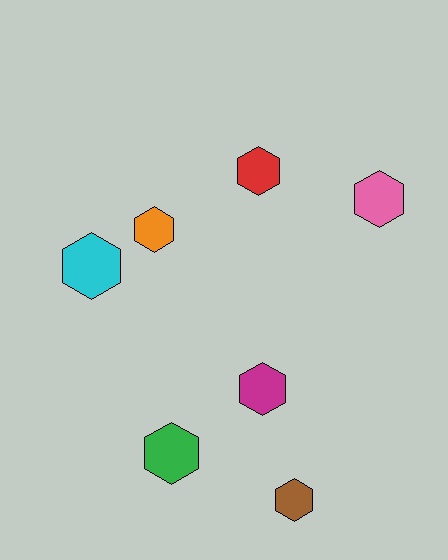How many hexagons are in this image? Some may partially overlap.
There are 7 hexagons.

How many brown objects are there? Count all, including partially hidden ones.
There is 1 brown object.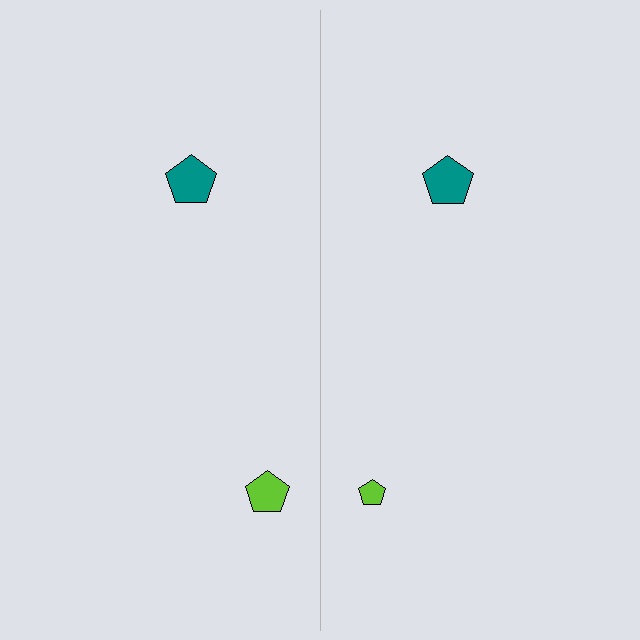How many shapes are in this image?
There are 4 shapes in this image.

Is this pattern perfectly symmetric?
No, the pattern is not perfectly symmetric. The lime pentagon on the right side has a different size than its mirror counterpart.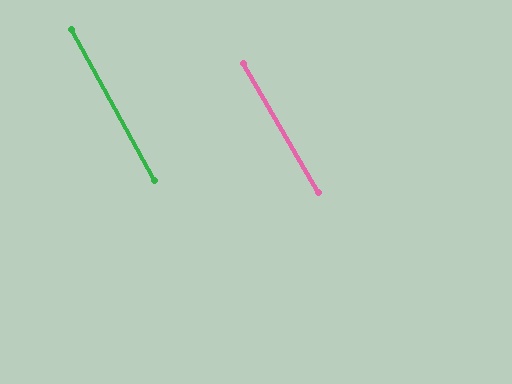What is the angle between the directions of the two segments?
Approximately 1 degree.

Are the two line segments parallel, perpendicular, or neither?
Parallel — their directions differ by only 1.3°.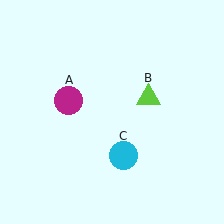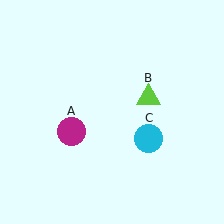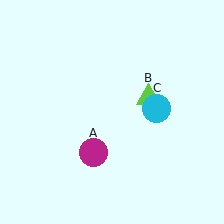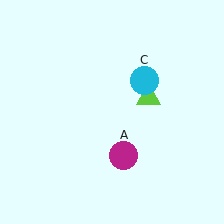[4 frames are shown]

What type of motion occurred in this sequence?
The magenta circle (object A), cyan circle (object C) rotated counterclockwise around the center of the scene.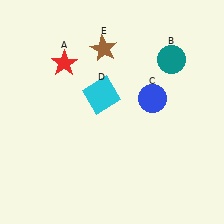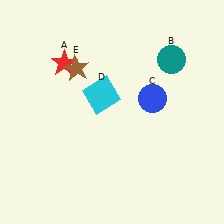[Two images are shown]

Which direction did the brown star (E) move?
The brown star (E) moved left.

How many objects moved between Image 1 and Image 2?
1 object moved between the two images.